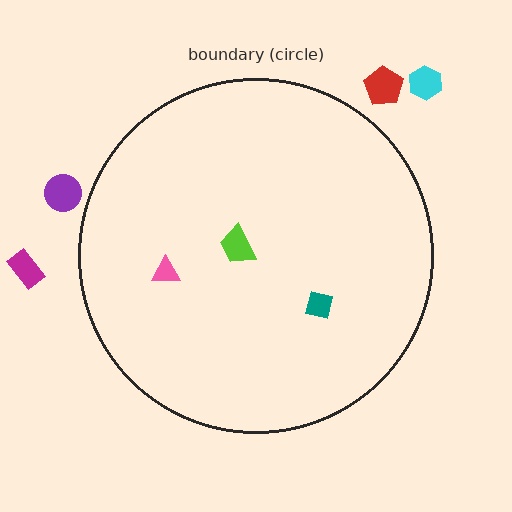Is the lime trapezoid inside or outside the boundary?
Inside.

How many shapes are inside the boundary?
3 inside, 4 outside.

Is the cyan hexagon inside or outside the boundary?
Outside.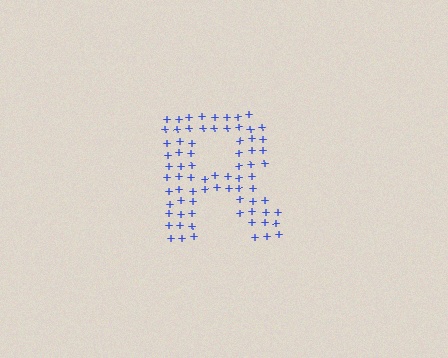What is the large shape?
The large shape is the letter R.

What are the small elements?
The small elements are plus signs.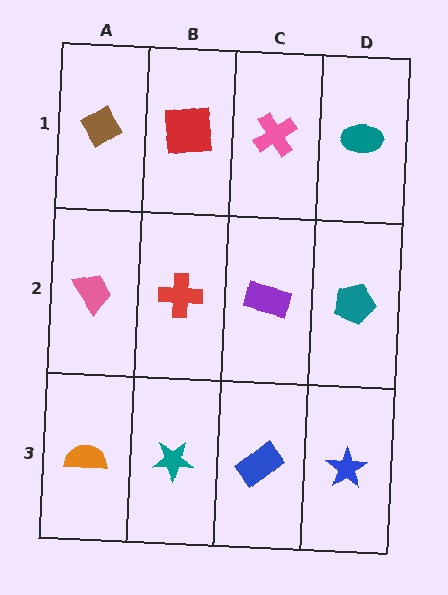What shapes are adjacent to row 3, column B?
A red cross (row 2, column B), an orange semicircle (row 3, column A), a blue rectangle (row 3, column C).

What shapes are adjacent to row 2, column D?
A teal ellipse (row 1, column D), a blue star (row 3, column D), a purple rectangle (row 2, column C).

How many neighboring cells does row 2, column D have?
3.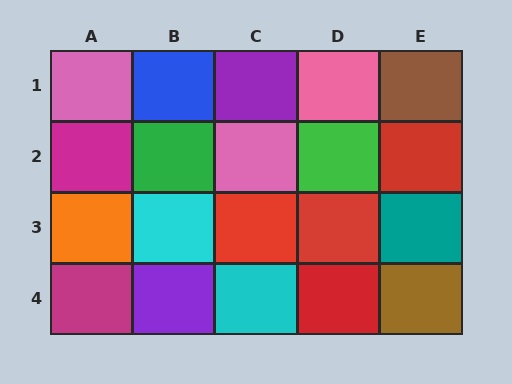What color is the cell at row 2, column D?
Green.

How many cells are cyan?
2 cells are cyan.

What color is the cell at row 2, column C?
Pink.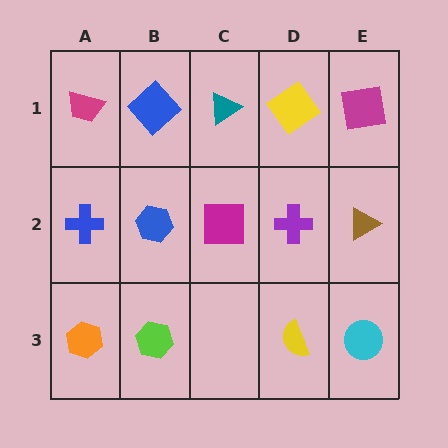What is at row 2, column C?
A magenta square.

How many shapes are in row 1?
5 shapes.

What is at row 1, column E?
A magenta square.